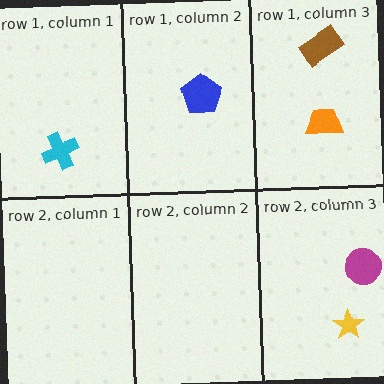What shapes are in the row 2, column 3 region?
The yellow star, the magenta circle.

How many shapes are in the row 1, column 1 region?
1.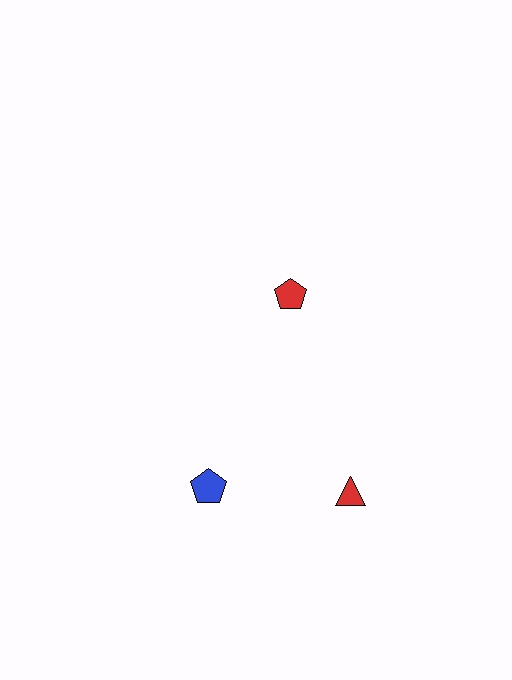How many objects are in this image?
There are 3 objects.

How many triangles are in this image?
There is 1 triangle.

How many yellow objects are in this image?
There are no yellow objects.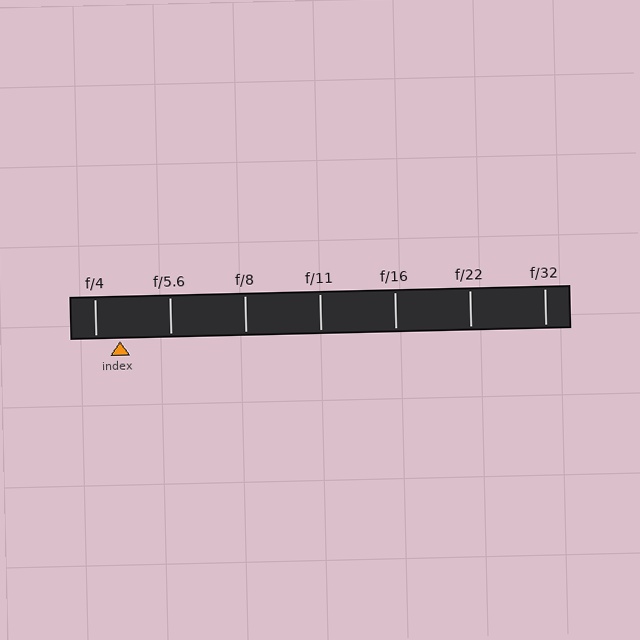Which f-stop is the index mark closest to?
The index mark is closest to f/4.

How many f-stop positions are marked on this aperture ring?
There are 7 f-stop positions marked.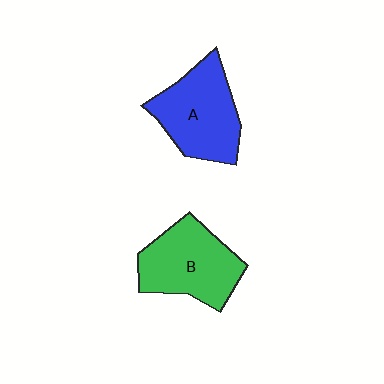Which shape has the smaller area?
Shape B (green).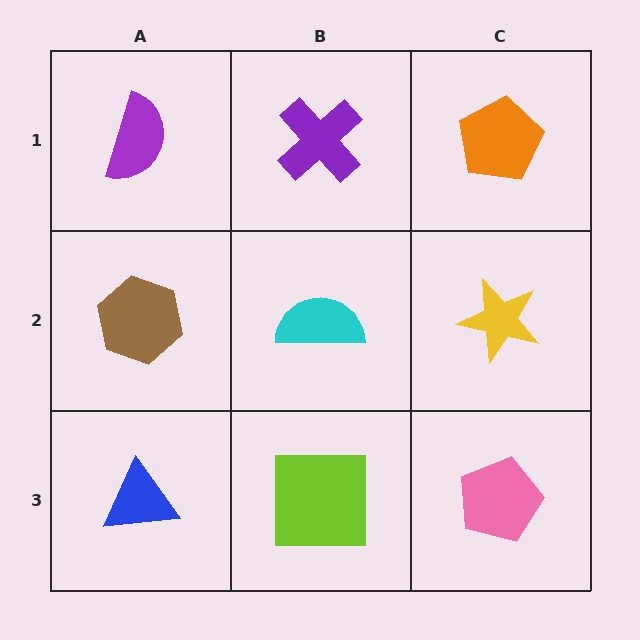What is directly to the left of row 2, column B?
A brown hexagon.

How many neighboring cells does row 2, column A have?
3.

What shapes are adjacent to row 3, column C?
A yellow star (row 2, column C), a lime square (row 3, column B).